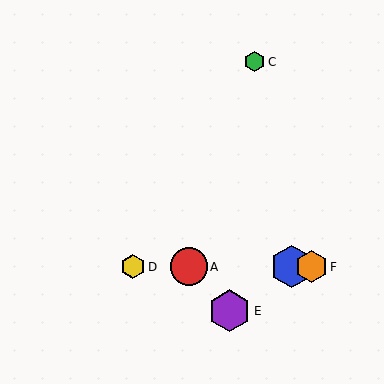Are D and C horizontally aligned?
No, D is at y≈266 and C is at y≈62.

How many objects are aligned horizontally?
4 objects (A, B, D, F) are aligned horizontally.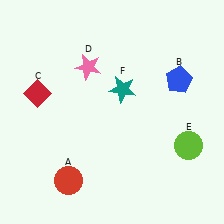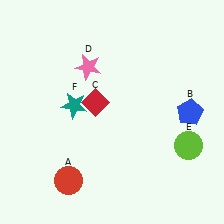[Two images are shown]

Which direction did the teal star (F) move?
The teal star (F) moved left.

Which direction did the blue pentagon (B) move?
The blue pentagon (B) moved down.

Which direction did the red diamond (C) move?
The red diamond (C) moved right.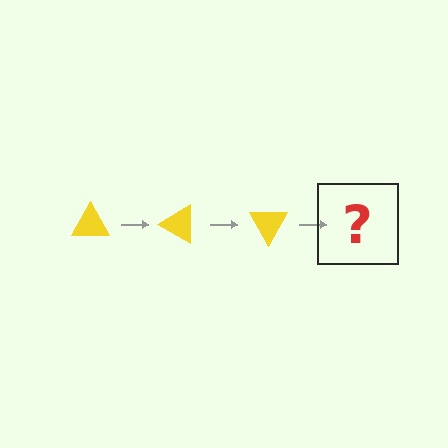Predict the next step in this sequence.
The next step is a yellow triangle rotated 90 degrees.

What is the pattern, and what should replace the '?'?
The pattern is that the triangle rotates 30 degrees each step. The '?' should be a yellow triangle rotated 90 degrees.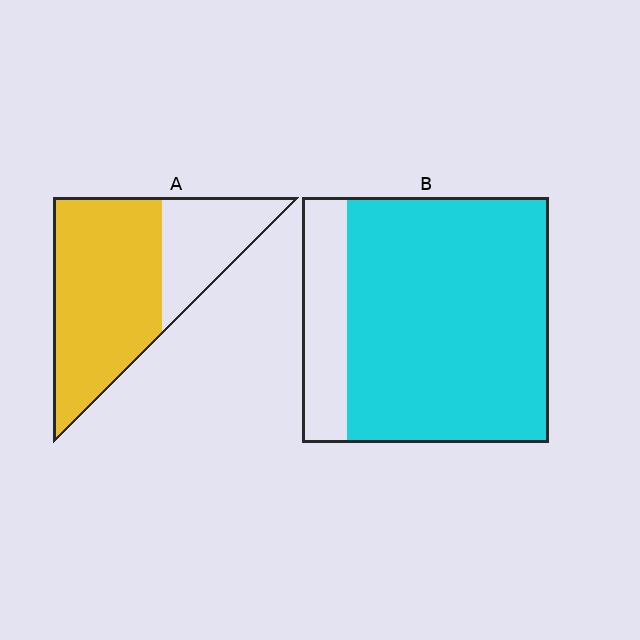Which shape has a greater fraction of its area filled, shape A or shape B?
Shape B.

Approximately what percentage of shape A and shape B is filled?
A is approximately 70% and B is approximately 80%.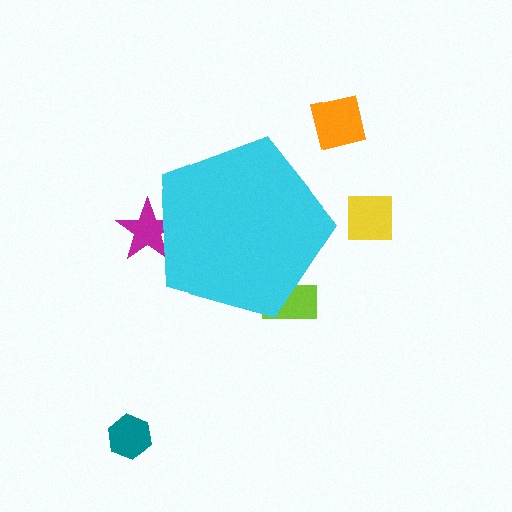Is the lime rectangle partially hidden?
Yes, the lime rectangle is partially hidden behind the cyan pentagon.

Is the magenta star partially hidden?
Yes, the magenta star is partially hidden behind the cyan pentagon.